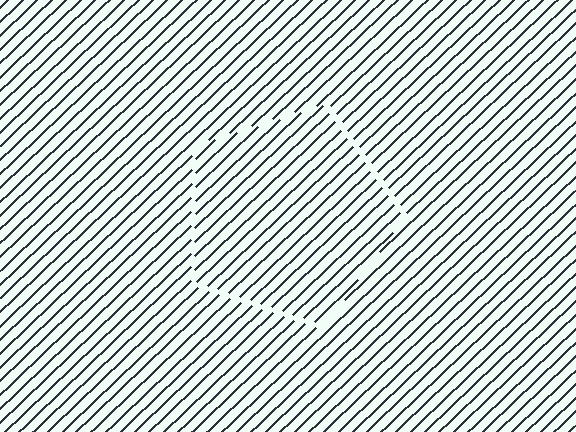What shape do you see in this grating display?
An illusory pentagon. The interior of the shape contains the same grating, shifted by half a period — the contour is defined by the phase discontinuity where line-ends from the inner and outer gratings abut.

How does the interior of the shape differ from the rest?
The interior of the shape contains the same grating, shifted by half a period — the contour is defined by the phase discontinuity where line-ends from the inner and outer gratings abut.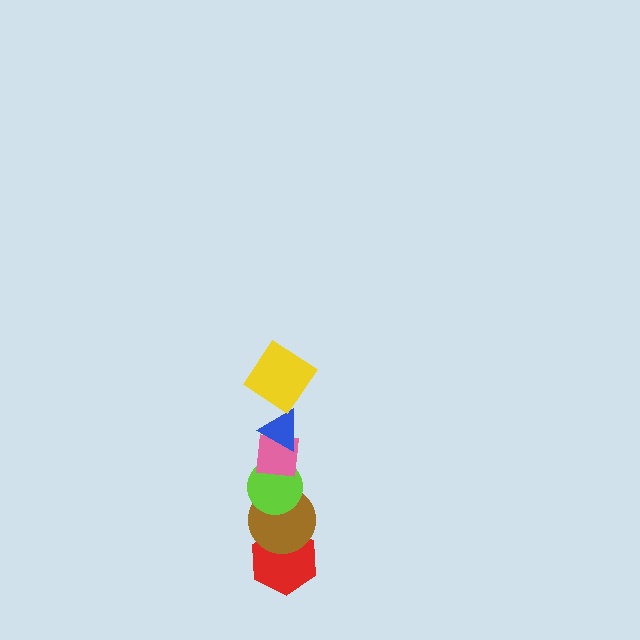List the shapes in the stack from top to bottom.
From top to bottom: the yellow diamond, the blue triangle, the pink square, the lime circle, the brown circle, the red hexagon.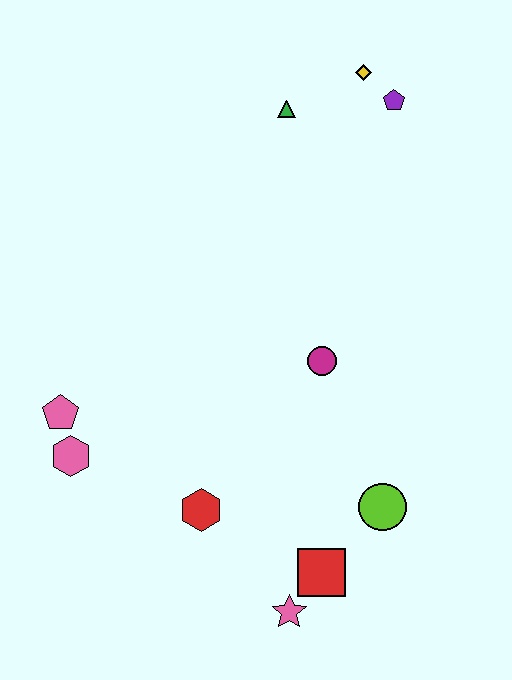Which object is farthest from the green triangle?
The pink star is farthest from the green triangle.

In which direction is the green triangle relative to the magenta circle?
The green triangle is above the magenta circle.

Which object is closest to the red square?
The pink star is closest to the red square.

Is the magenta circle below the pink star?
No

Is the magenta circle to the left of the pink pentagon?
No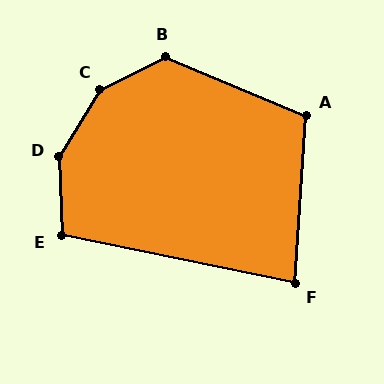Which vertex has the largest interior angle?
C, at approximately 148 degrees.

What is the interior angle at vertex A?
Approximately 109 degrees (obtuse).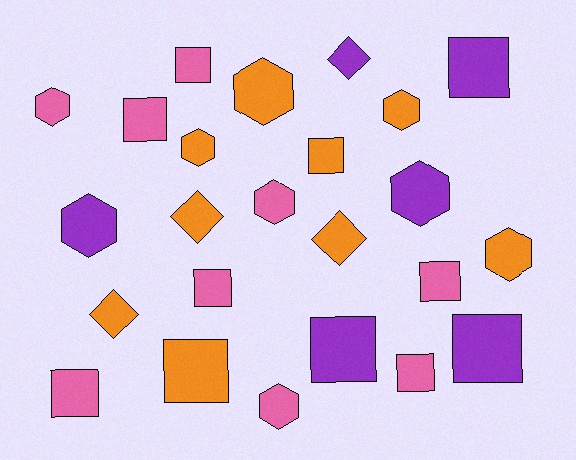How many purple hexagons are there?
There are 2 purple hexagons.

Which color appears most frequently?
Orange, with 9 objects.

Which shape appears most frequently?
Square, with 11 objects.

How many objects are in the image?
There are 24 objects.